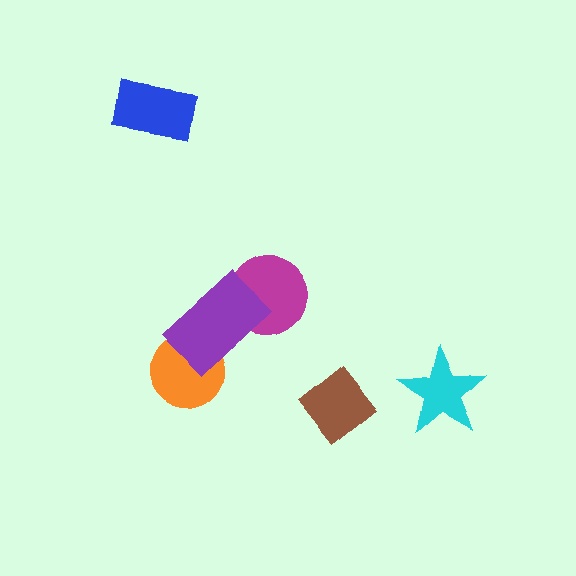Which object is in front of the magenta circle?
The purple rectangle is in front of the magenta circle.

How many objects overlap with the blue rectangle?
0 objects overlap with the blue rectangle.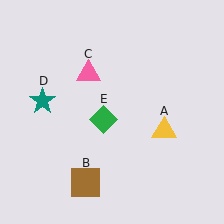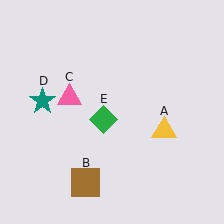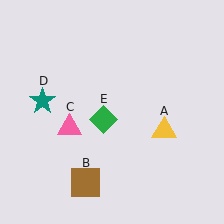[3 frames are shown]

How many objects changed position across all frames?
1 object changed position: pink triangle (object C).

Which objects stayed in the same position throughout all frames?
Yellow triangle (object A) and brown square (object B) and teal star (object D) and green diamond (object E) remained stationary.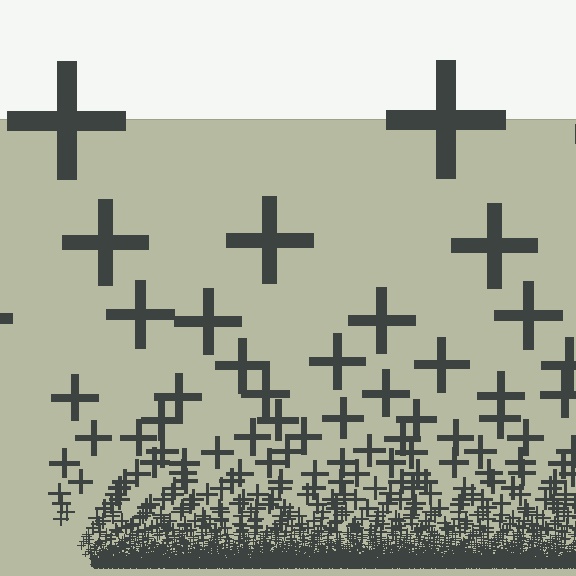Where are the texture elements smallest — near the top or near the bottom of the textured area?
Near the bottom.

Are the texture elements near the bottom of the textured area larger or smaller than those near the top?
Smaller. The gradient is inverted — elements near the bottom are smaller and denser.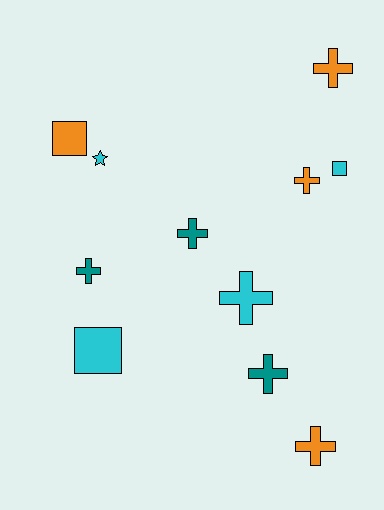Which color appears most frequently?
Cyan, with 4 objects.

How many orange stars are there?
There are no orange stars.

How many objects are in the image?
There are 11 objects.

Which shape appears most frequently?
Cross, with 7 objects.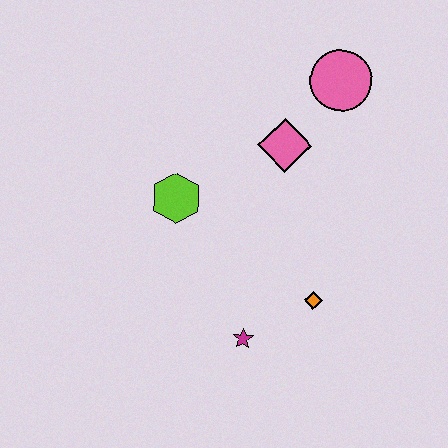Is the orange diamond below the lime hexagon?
Yes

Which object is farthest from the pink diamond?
The magenta star is farthest from the pink diamond.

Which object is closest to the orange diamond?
The magenta star is closest to the orange diamond.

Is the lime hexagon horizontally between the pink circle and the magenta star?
No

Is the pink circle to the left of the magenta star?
No